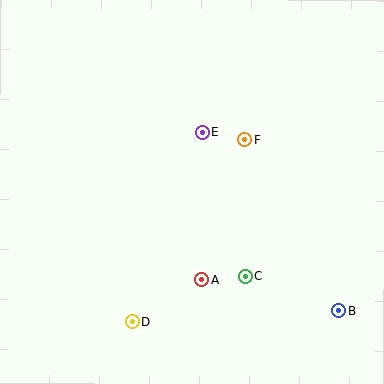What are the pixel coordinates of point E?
Point E is at (203, 132).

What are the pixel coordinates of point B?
Point B is at (339, 311).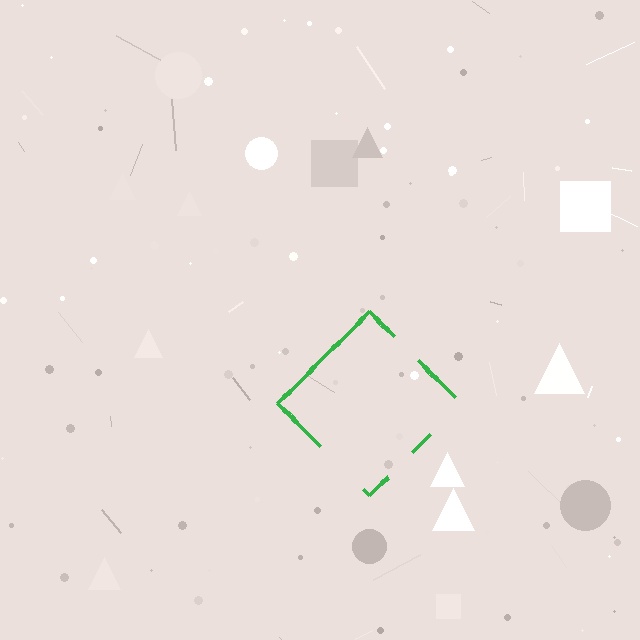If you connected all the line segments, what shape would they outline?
They would outline a diamond.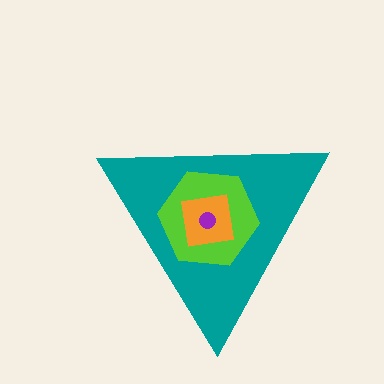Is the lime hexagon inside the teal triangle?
Yes.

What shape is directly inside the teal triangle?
The lime hexagon.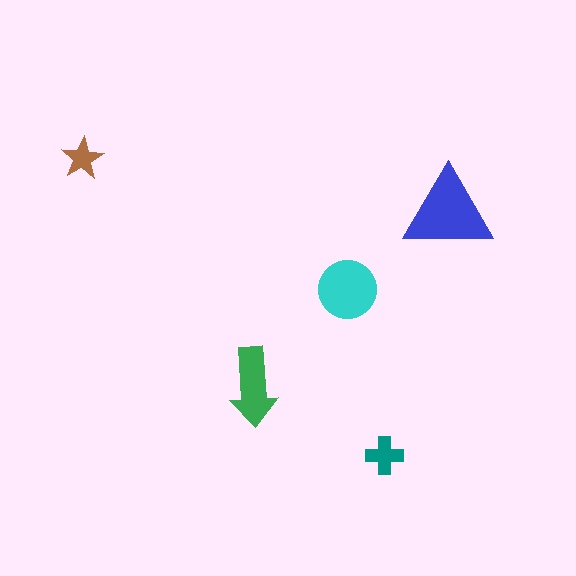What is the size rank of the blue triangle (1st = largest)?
1st.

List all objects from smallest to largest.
The brown star, the teal cross, the green arrow, the cyan circle, the blue triangle.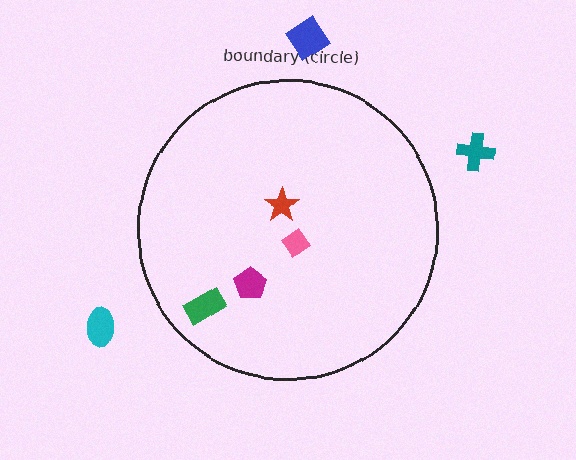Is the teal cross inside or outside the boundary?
Outside.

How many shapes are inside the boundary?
4 inside, 3 outside.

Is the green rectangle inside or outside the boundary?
Inside.